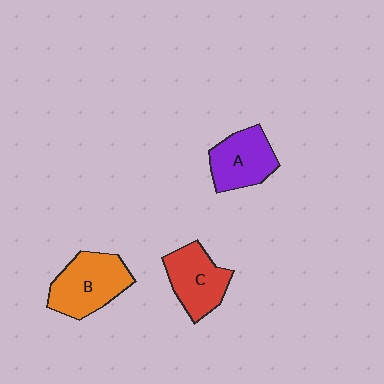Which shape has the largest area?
Shape B (orange).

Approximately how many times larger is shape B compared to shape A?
Approximately 1.2 times.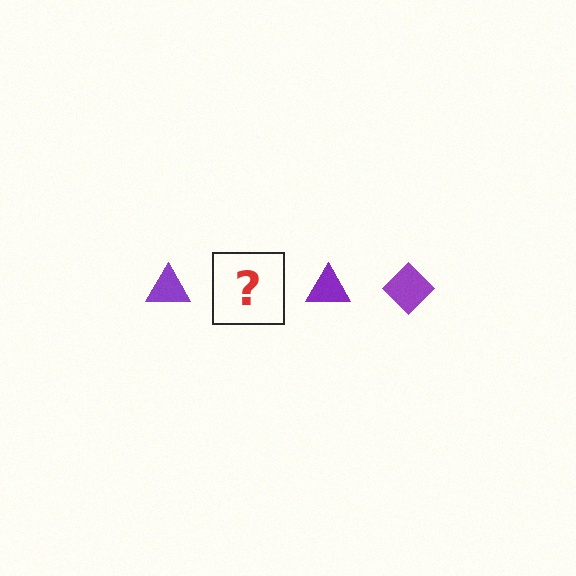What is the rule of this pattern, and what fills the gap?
The rule is that the pattern cycles through triangle, diamond shapes in purple. The gap should be filled with a purple diamond.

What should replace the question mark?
The question mark should be replaced with a purple diamond.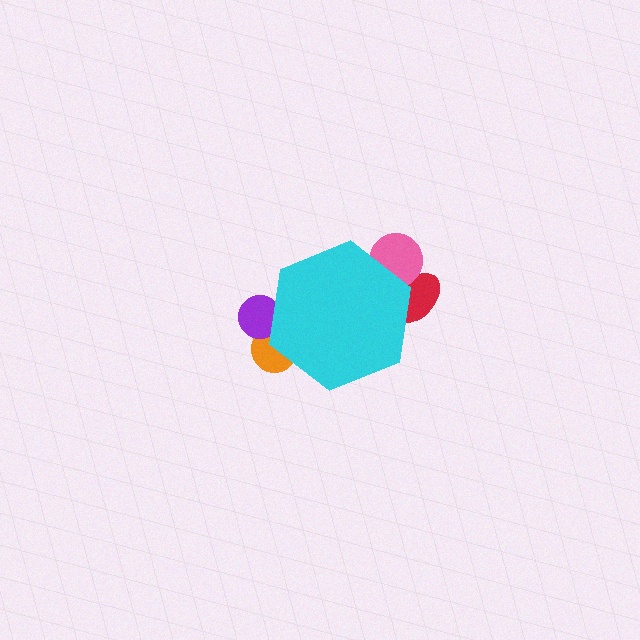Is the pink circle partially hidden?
Yes, the pink circle is partially hidden behind the cyan hexagon.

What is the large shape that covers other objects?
A cyan hexagon.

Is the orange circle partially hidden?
Yes, the orange circle is partially hidden behind the cyan hexagon.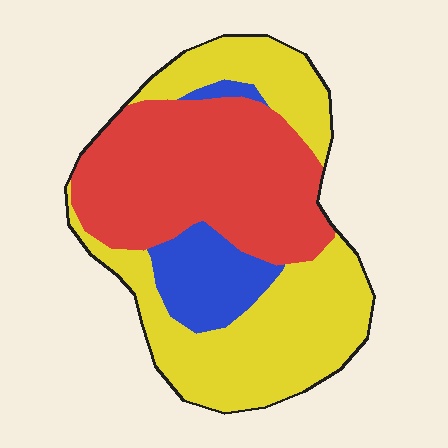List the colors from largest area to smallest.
From largest to smallest: yellow, red, blue.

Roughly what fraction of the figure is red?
Red covers roughly 40% of the figure.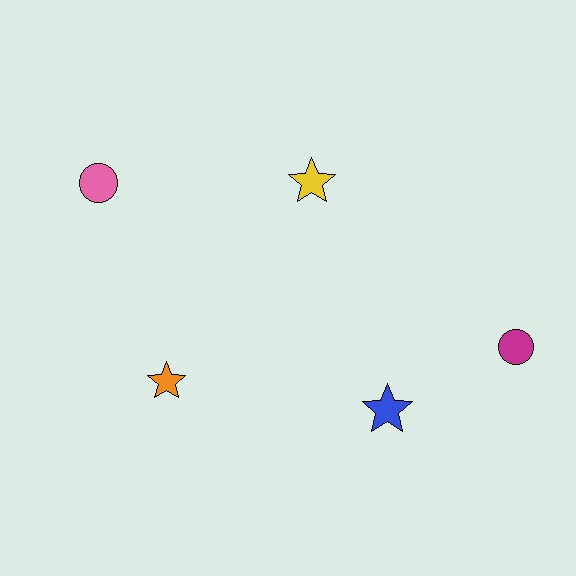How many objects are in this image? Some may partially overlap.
There are 5 objects.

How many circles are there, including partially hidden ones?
There are 2 circles.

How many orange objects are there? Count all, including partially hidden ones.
There is 1 orange object.